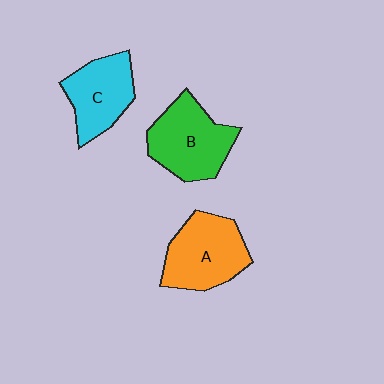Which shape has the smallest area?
Shape C (cyan).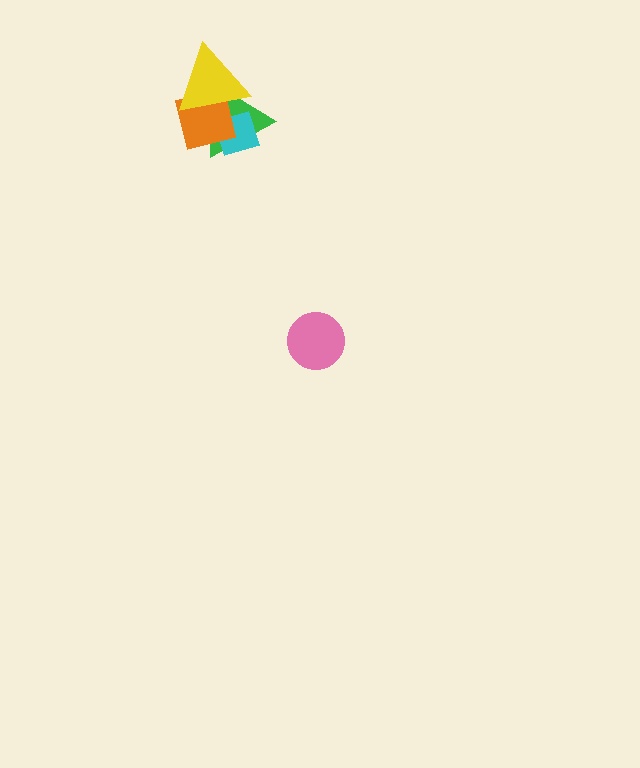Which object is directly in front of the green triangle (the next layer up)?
The cyan diamond is directly in front of the green triangle.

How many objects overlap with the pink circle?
0 objects overlap with the pink circle.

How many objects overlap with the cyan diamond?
3 objects overlap with the cyan diamond.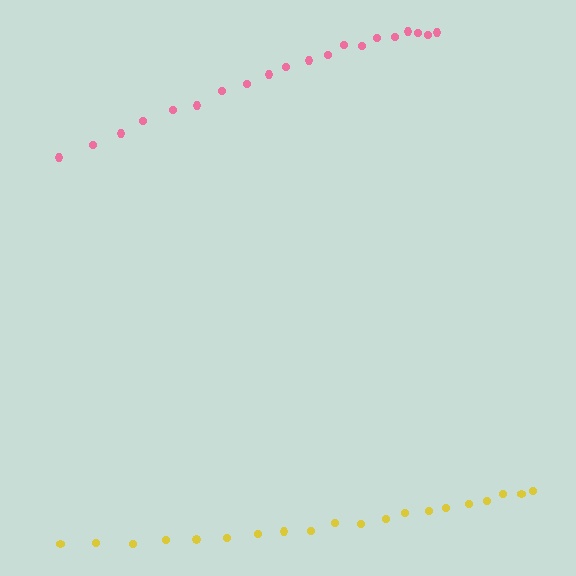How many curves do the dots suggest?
There are 2 distinct paths.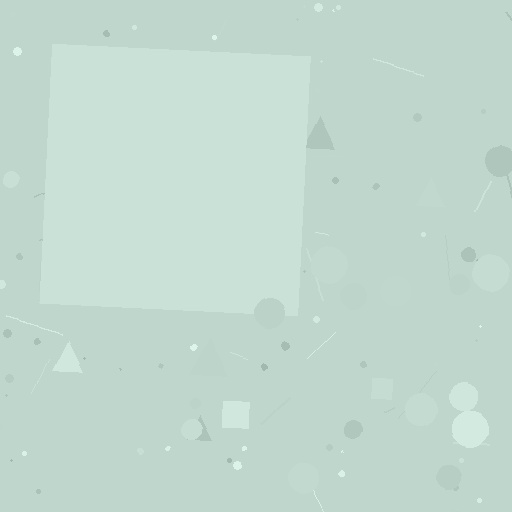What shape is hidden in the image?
A square is hidden in the image.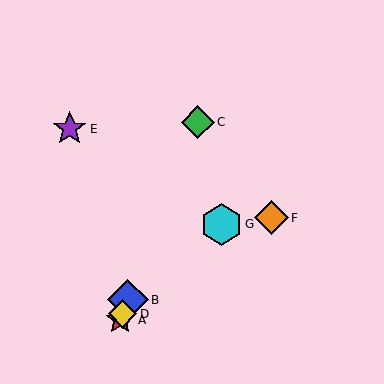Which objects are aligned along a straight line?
Objects A, B, C, D are aligned along a straight line.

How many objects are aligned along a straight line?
4 objects (A, B, C, D) are aligned along a straight line.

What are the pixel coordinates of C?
Object C is at (198, 122).